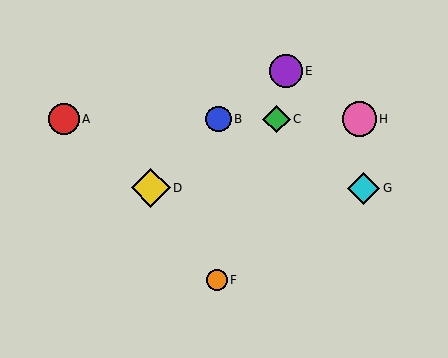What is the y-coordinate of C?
Object C is at y≈119.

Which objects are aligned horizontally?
Objects A, B, C, H are aligned horizontally.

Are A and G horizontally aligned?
No, A is at y≈119 and G is at y≈189.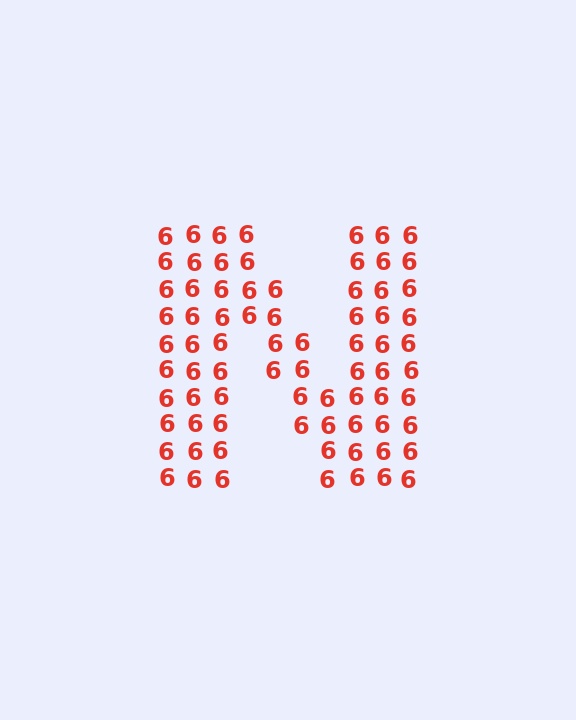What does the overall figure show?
The overall figure shows the letter N.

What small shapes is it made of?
It is made of small digit 6's.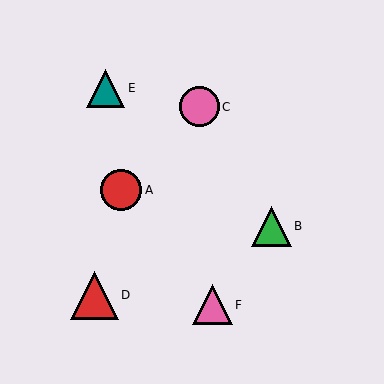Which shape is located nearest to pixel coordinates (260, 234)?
The green triangle (labeled B) at (271, 226) is nearest to that location.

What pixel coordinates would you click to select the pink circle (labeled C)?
Click at (199, 107) to select the pink circle C.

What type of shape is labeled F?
Shape F is a pink triangle.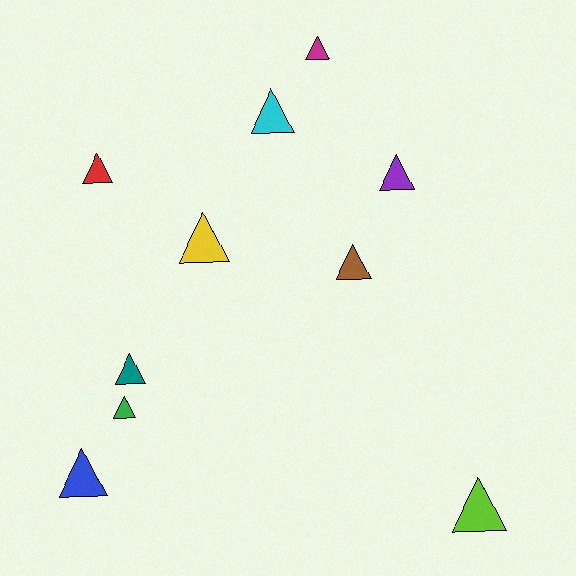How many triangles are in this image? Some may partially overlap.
There are 10 triangles.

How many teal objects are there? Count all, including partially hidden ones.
There is 1 teal object.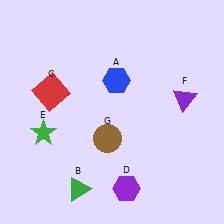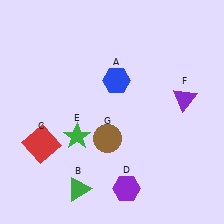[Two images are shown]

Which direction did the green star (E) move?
The green star (E) moved right.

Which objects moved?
The objects that moved are: the red square (C), the green star (E).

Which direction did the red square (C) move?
The red square (C) moved down.